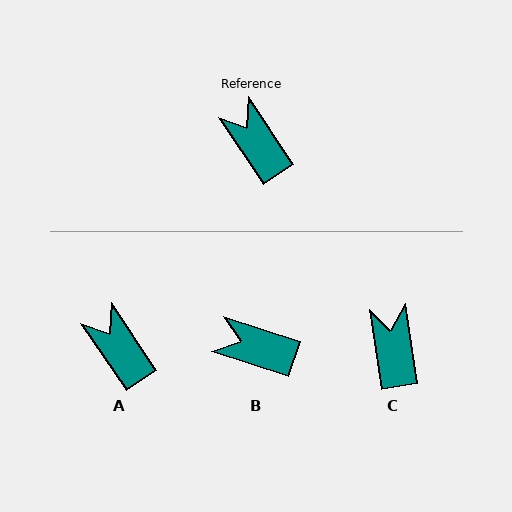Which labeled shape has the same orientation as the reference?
A.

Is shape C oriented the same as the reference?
No, it is off by about 25 degrees.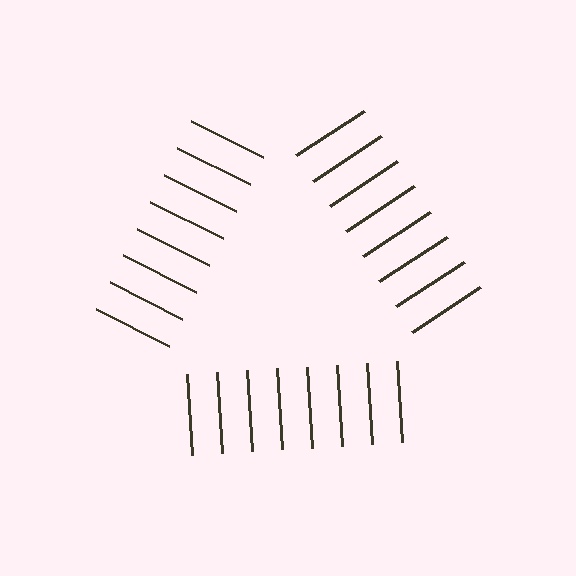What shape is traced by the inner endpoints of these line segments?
An illusory triangle — the line segments terminate on its edges but no continuous stroke is drawn.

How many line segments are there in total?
24 — 8 along each of the 3 edges.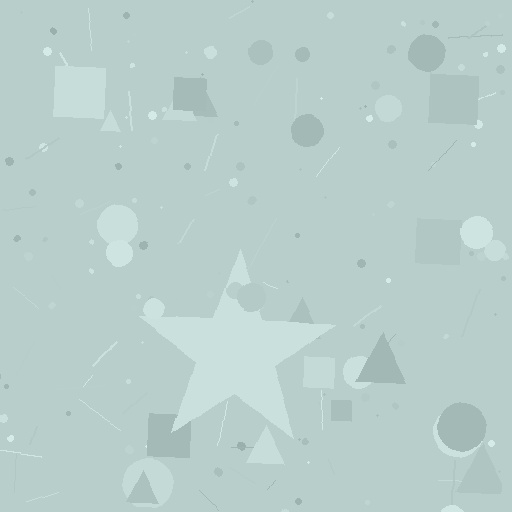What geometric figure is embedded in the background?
A star is embedded in the background.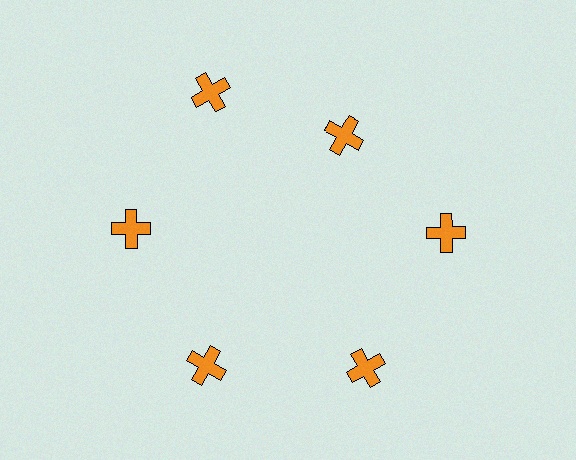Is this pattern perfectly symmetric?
No. The 6 orange crosses are arranged in a ring, but one element near the 1 o'clock position is pulled inward toward the center, breaking the 6-fold rotational symmetry.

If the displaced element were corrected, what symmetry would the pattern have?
It would have 6-fold rotational symmetry — the pattern would map onto itself every 60 degrees.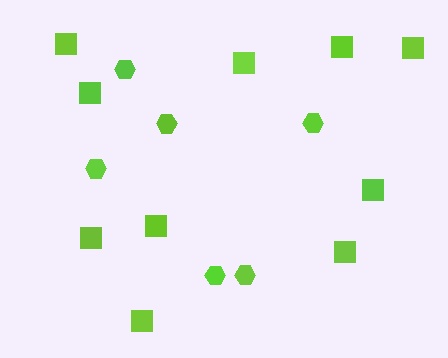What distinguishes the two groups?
There are 2 groups: one group of hexagons (6) and one group of squares (10).